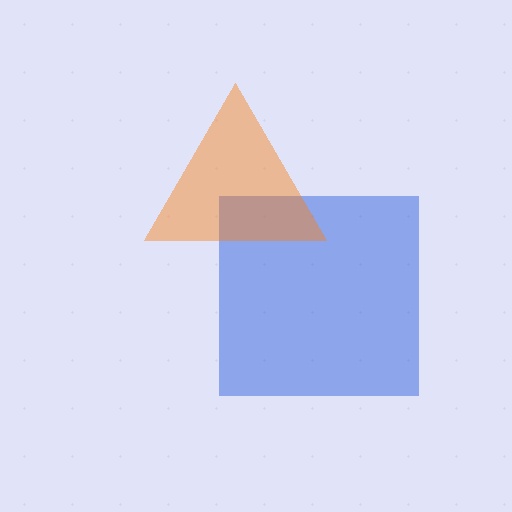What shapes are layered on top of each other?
The layered shapes are: a blue square, an orange triangle.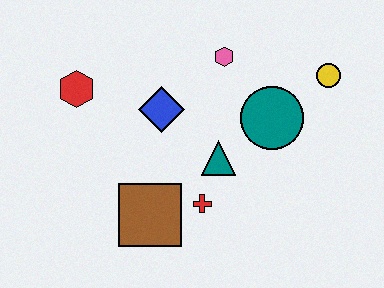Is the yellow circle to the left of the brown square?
No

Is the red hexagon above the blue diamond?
Yes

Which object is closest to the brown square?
The red cross is closest to the brown square.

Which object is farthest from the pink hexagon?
The brown square is farthest from the pink hexagon.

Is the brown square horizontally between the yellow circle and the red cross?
No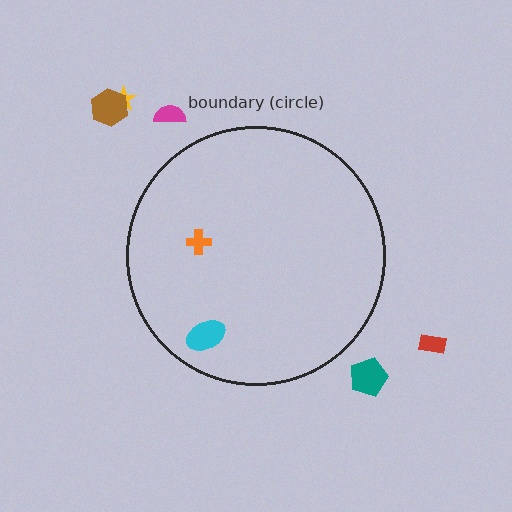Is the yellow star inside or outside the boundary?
Outside.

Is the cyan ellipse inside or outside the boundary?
Inside.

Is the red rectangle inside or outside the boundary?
Outside.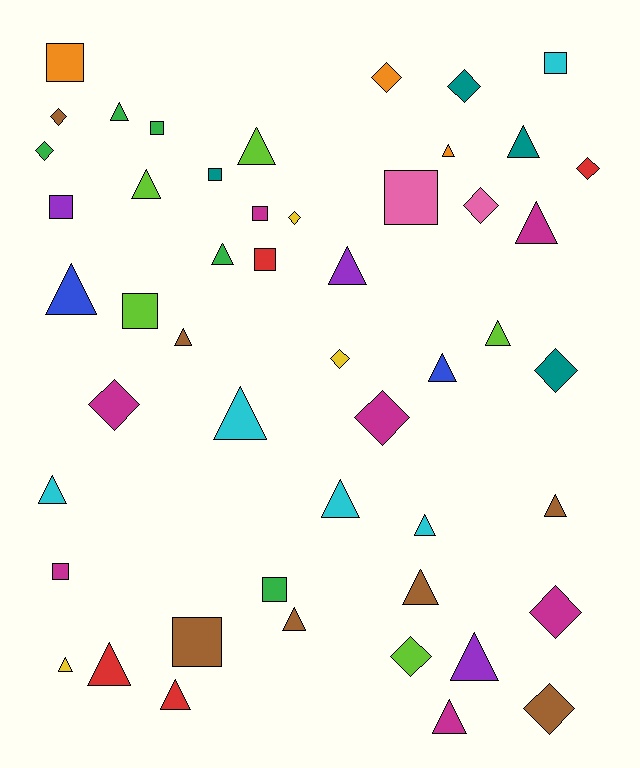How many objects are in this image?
There are 50 objects.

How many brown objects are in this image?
There are 7 brown objects.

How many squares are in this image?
There are 12 squares.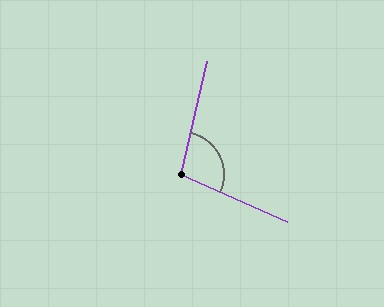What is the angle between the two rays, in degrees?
Approximately 101 degrees.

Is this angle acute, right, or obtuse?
It is obtuse.